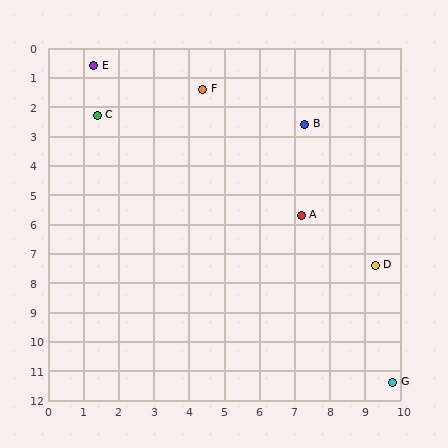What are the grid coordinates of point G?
Point G is at approximately (9.8, 11.4).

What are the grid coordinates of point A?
Point A is at approximately (7.2, 5.7).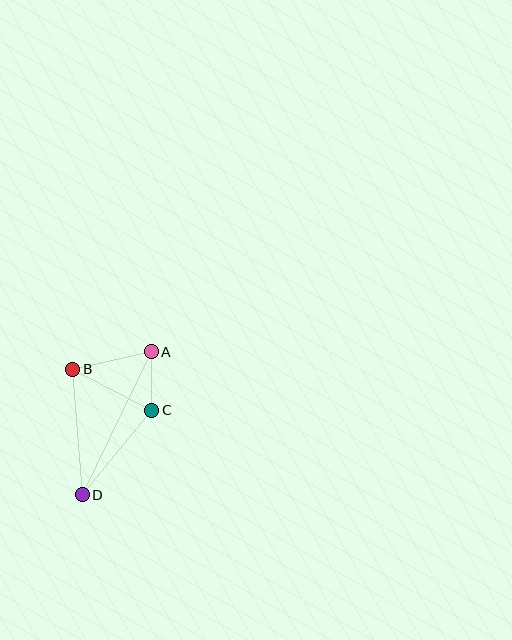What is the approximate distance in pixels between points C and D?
The distance between C and D is approximately 109 pixels.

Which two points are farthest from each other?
Points A and D are farthest from each other.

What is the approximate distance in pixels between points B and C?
The distance between B and C is approximately 89 pixels.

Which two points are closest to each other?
Points A and C are closest to each other.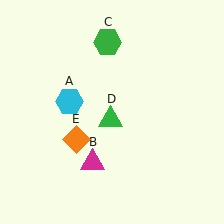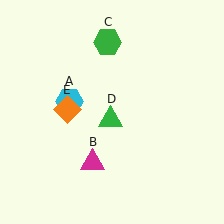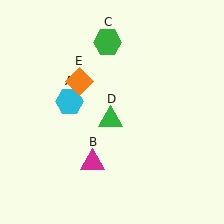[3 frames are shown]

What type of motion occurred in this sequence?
The orange diamond (object E) rotated clockwise around the center of the scene.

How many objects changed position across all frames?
1 object changed position: orange diamond (object E).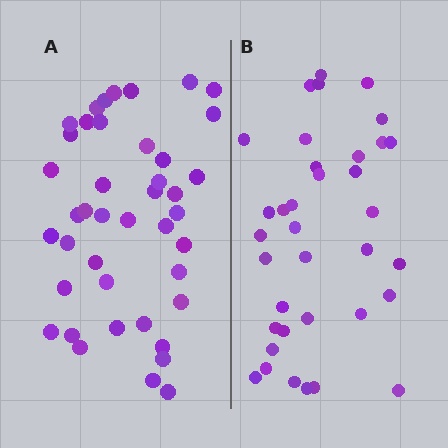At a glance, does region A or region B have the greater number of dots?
Region A (the left region) has more dots.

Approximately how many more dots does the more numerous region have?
Region A has about 6 more dots than region B.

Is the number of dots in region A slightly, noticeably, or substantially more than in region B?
Region A has only slightly more — the two regions are fairly close. The ratio is roughly 1.2 to 1.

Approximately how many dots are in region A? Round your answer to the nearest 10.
About 40 dots. (The exact count is 42, which rounds to 40.)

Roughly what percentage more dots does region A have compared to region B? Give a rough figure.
About 15% more.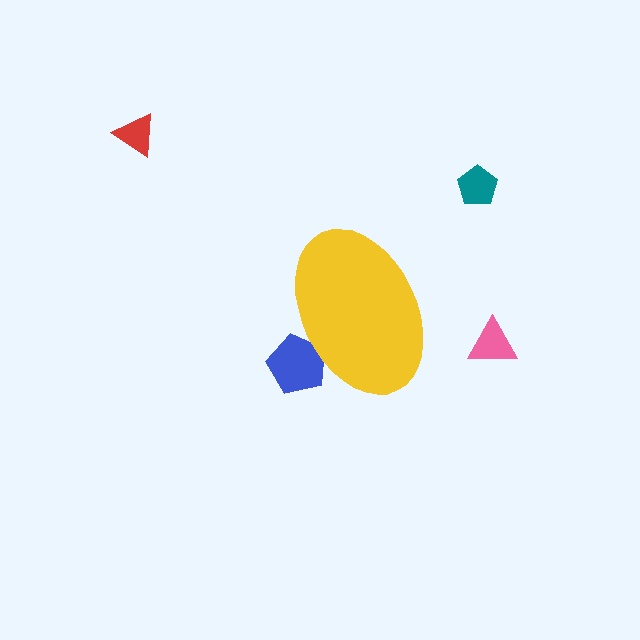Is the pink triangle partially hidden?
No, the pink triangle is fully visible.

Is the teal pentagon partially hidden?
No, the teal pentagon is fully visible.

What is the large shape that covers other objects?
A yellow ellipse.